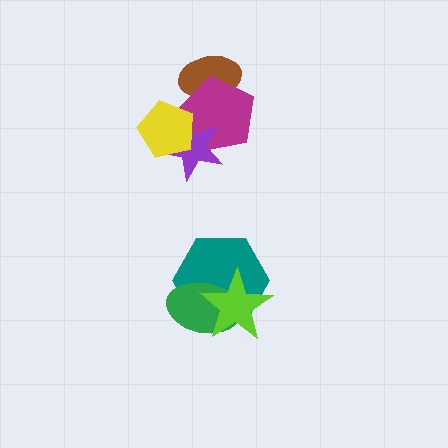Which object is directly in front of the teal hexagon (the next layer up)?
The green ellipse is directly in front of the teal hexagon.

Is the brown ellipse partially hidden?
Yes, it is partially covered by another shape.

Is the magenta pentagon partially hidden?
Yes, it is partially covered by another shape.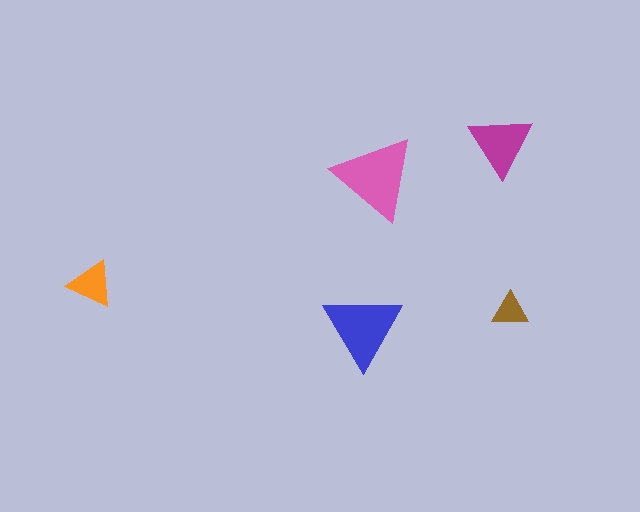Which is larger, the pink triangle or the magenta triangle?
The pink one.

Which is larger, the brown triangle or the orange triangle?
The orange one.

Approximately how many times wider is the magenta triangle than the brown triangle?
About 2 times wider.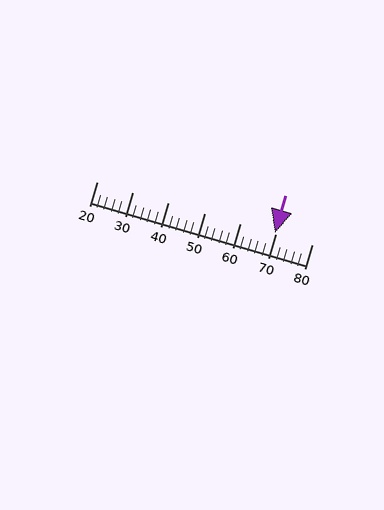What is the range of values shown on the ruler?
The ruler shows values from 20 to 80.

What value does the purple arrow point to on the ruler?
The purple arrow points to approximately 70.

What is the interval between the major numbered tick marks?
The major tick marks are spaced 10 units apart.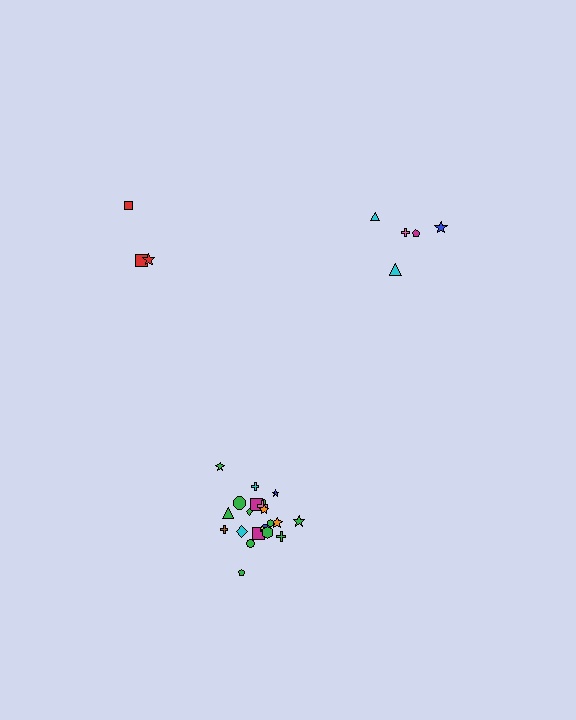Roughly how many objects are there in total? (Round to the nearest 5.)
Roughly 30 objects in total.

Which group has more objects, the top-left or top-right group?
The top-right group.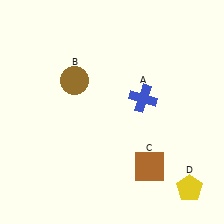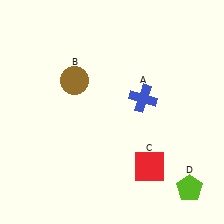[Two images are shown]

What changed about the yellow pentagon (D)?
In Image 1, D is yellow. In Image 2, it changed to lime.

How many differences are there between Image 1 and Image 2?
There are 2 differences between the two images.